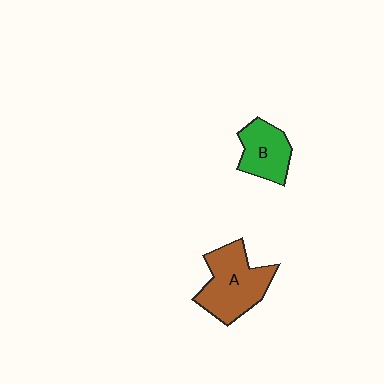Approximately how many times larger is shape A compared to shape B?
Approximately 1.6 times.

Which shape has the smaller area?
Shape B (green).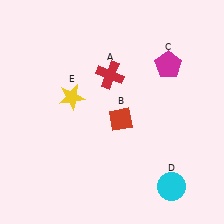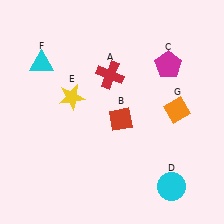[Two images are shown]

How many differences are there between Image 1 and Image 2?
There are 2 differences between the two images.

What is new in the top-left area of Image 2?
A cyan triangle (F) was added in the top-left area of Image 2.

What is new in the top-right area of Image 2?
An orange diamond (G) was added in the top-right area of Image 2.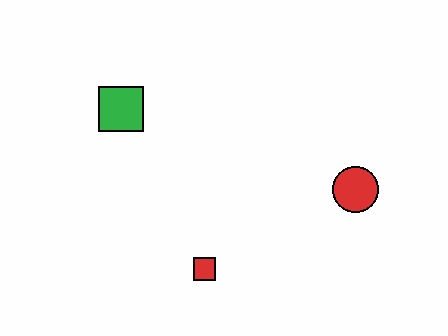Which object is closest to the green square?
The red square is closest to the green square.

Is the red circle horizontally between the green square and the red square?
No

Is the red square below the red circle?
Yes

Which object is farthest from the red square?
The green square is farthest from the red square.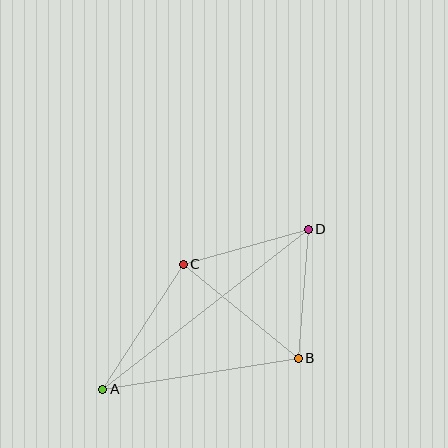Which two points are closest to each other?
Points B and D are closest to each other.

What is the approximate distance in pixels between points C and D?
The distance between C and D is approximately 130 pixels.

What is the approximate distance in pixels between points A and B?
The distance between A and B is approximately 198 pixels.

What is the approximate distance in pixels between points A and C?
The distance between A and C is approximately 149 pixels.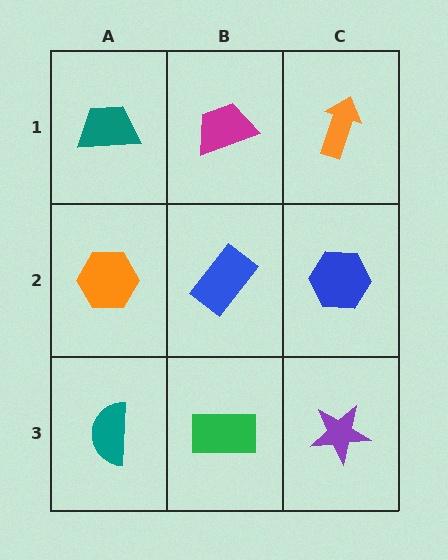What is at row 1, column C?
An orange arrow.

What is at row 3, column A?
A teal semicircle.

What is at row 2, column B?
A blue rectangle.